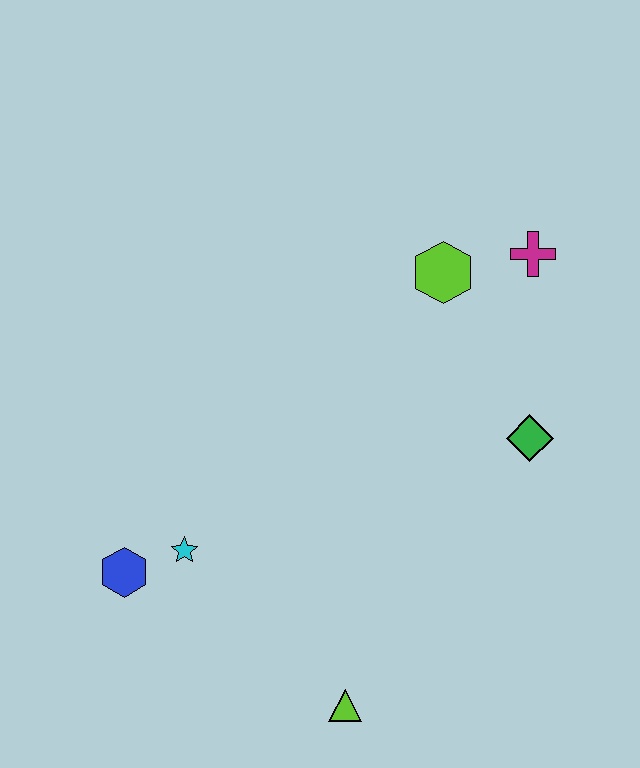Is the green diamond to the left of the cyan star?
No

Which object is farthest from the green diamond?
The blue hexagon is farthest from the green diamond.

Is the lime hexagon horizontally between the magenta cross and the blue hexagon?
Yes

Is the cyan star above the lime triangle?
Yes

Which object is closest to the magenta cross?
The lime hexagon is closest to the magenta cross.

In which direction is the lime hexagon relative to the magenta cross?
The lime hexagon is to the left of the magenta cross.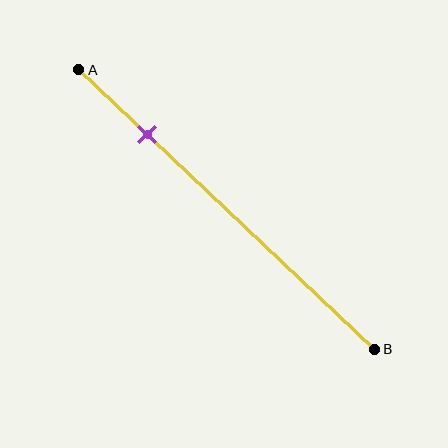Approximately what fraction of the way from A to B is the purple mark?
The purple mark is approximately 25% of the way from A to B.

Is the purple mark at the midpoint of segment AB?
No, the mark is at about 25% from A, not at the 50% midpoint.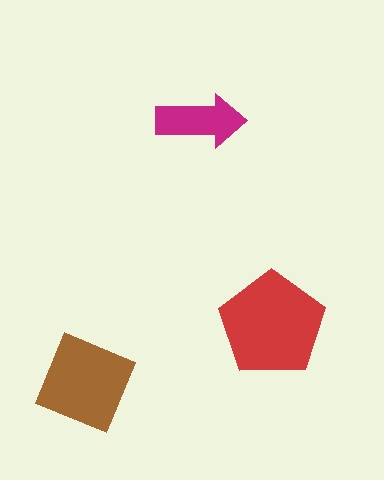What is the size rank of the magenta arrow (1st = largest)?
3rd.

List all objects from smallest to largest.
The magenta arrow, the brown square, the red pentagon.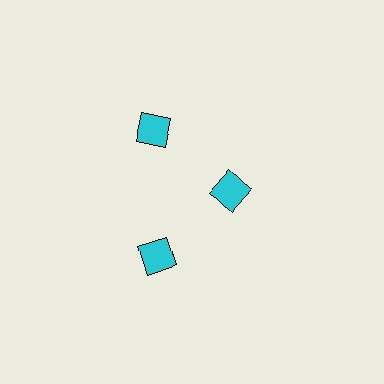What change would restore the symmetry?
The symmetry would be restored by moving it outward, back onto the ring so that all 3 diamonds sit at equal angles and equal distance from the center.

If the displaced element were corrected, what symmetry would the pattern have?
It would have 3-fold rotational symmetry — the pattern would map onto itself every 120 degrees.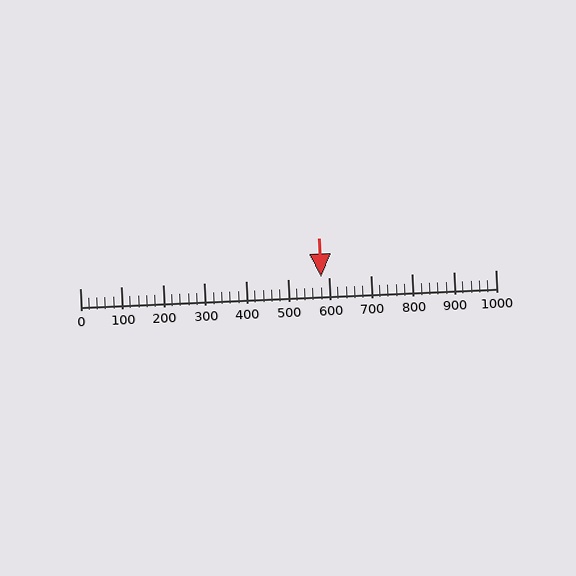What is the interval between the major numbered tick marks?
The major tick marks are spaced 100 units apart.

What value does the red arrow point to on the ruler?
The red arrow points to approximately 580.